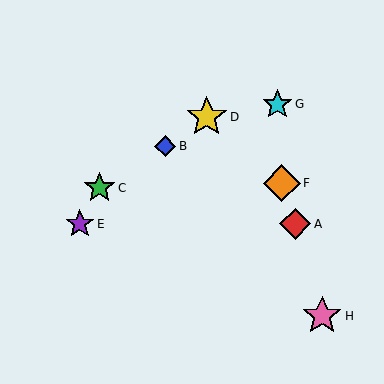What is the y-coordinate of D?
Object D is at y≈117.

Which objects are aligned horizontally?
Objects A, E are aligned horizontally.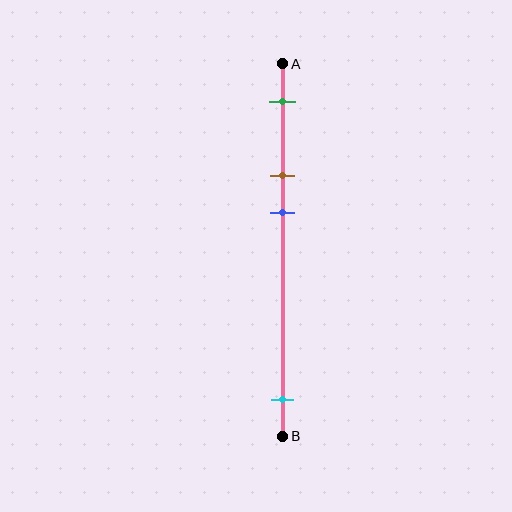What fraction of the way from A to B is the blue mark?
The blue mark is approximately 40% (0.4) of the way from A to B.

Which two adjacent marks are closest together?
The brown and blue marks are the closest adjacent pair.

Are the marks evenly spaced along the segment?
No, the marks are not evenly spaced.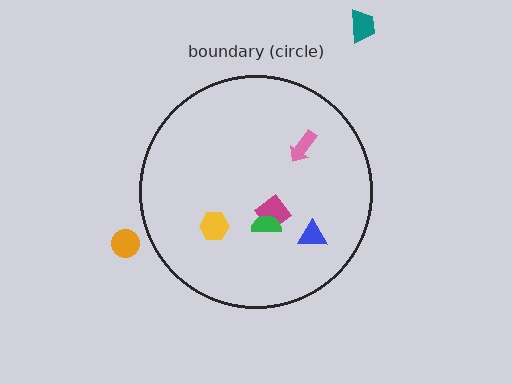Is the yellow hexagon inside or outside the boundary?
Inside.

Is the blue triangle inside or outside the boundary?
Inside.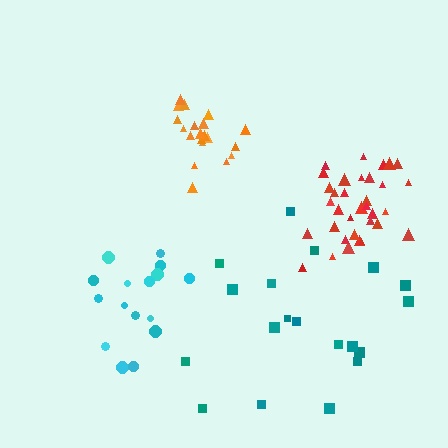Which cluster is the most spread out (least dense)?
Teal.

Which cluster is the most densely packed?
Red.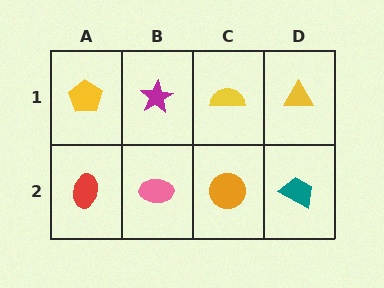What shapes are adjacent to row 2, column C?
A yellow semicircle (row 1, column C), a pink ellipse (row 2, column B), a teal trapezoid (row 2, column D).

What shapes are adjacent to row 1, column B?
A pink ellipse (row 2, column B), a yellow pentagon (row 1, column A), a yellow semicircle (row 1, column C).